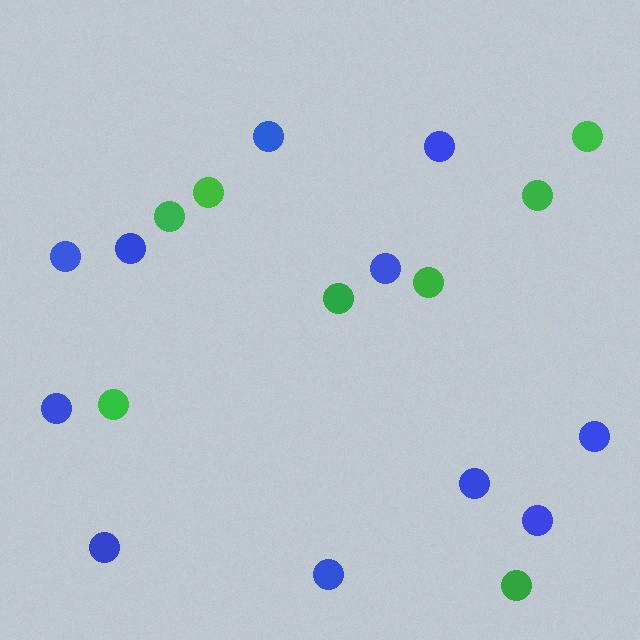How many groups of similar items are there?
There are 2 groups: one group of blue circles (11) and one group of green circles (8).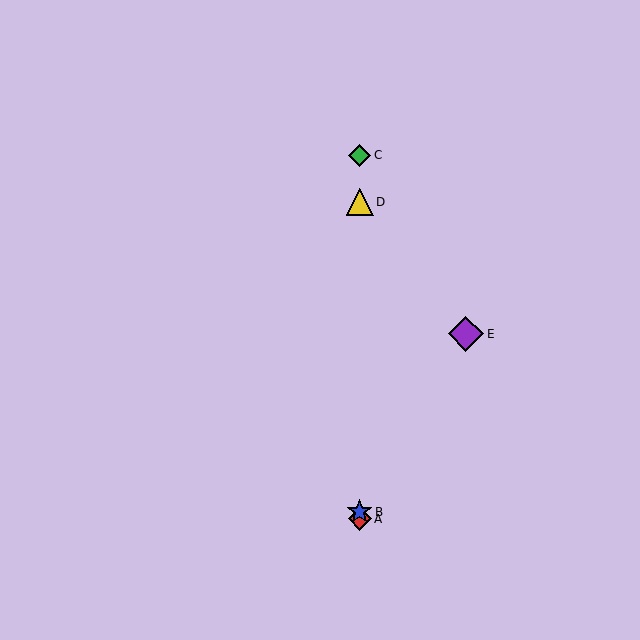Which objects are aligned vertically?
Objects A, B, C, D are aligned vertically.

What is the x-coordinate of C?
Object C is at x≈360.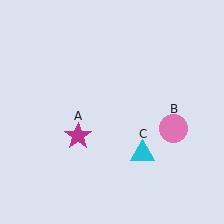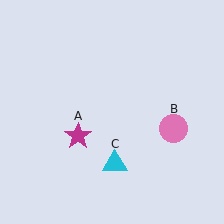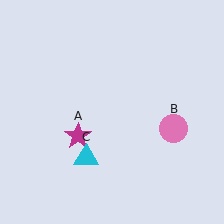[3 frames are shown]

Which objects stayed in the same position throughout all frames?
Magenta star (object A) and pink circle (object B) remained stationary.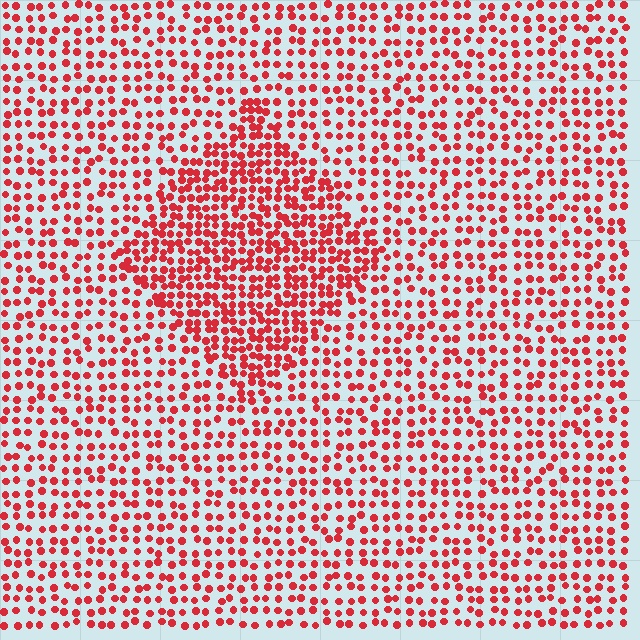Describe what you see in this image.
The image contains small red elements arranged at two different densities. A diamond-shaped region is visible where the elements are more densely packed than the surrounding area.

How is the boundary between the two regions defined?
The boundary is defined by a change in element density (approximately 1.8x ratio). All elements are the same color, size, and shape.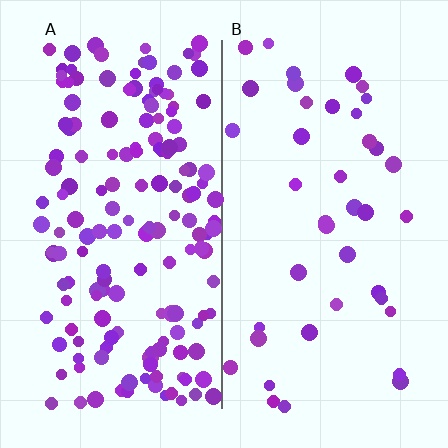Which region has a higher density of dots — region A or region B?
A (the left).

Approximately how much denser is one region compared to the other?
Approximately 4.1× — region A over region B.